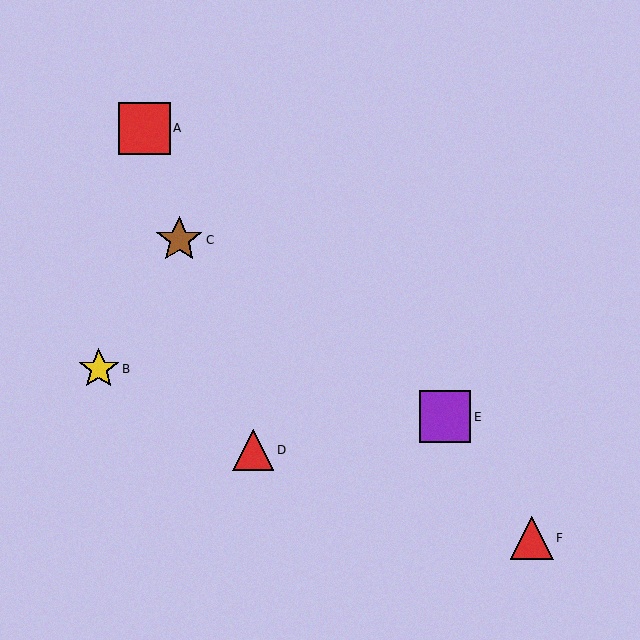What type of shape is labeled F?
Shape F is a red triangle.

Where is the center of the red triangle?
The center of the red triangle is at (253, 450).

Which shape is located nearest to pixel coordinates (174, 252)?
The brown star (labeled C) at (179, 240) is nearest to that location.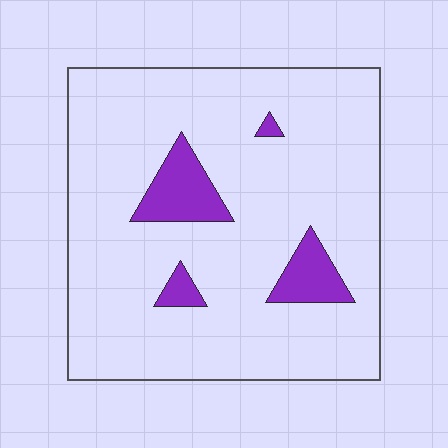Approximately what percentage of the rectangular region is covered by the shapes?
Approximately 10%.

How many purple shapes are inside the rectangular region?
4.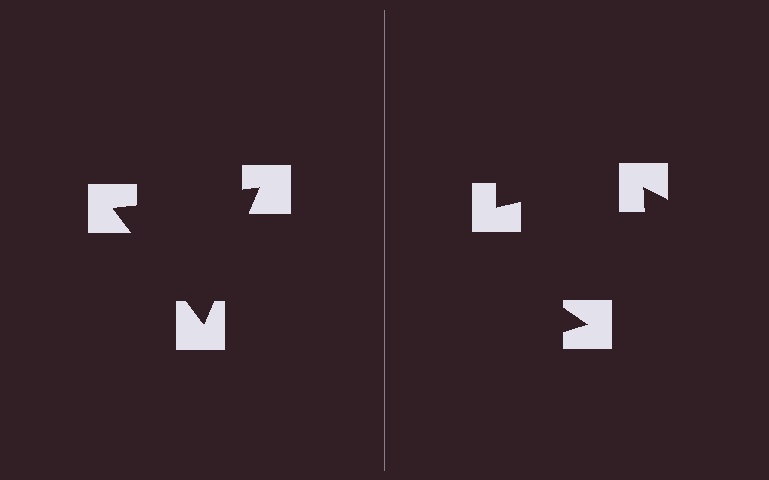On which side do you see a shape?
An illusory triangle appears on the left side. On the right side the wedge cuts are rotated, so no coherent shape forms.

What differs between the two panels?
The notched squares are positioned identically on both sides; only the wedge orientations differ. On the left they align to a triangle; on the right they are misaligned.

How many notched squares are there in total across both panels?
6 — 3 on each side.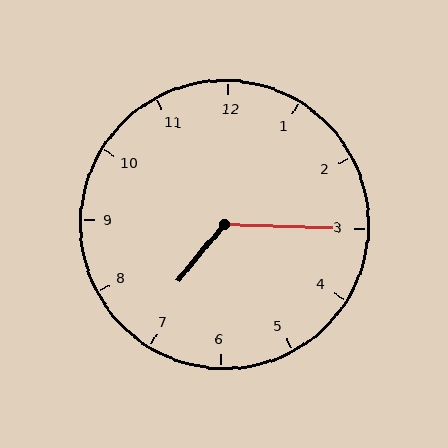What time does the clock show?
7:15.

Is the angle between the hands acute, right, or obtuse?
It is obtuse.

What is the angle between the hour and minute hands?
Approximately 128 degrees.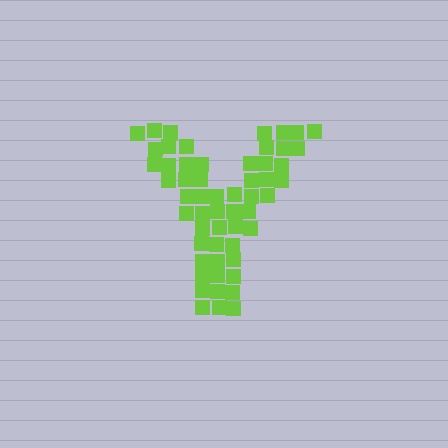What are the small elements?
The small elements are squares.